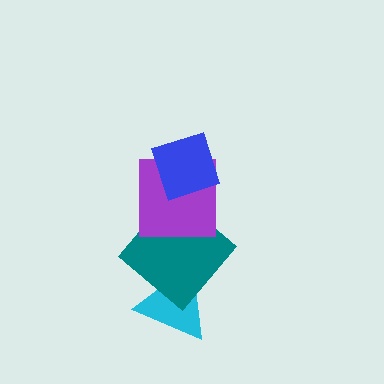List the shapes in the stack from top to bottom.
From top to bottom: the blue diamond, the purple square, the teal diamond, the cyan triangle.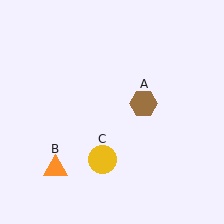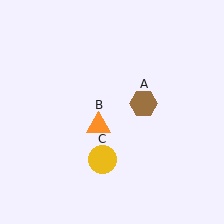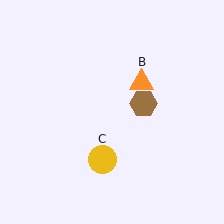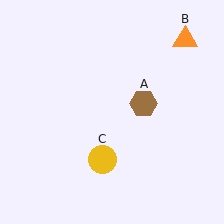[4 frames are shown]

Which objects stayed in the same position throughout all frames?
Brown hexagon (object A) and yellow circle (object C) remained stationary.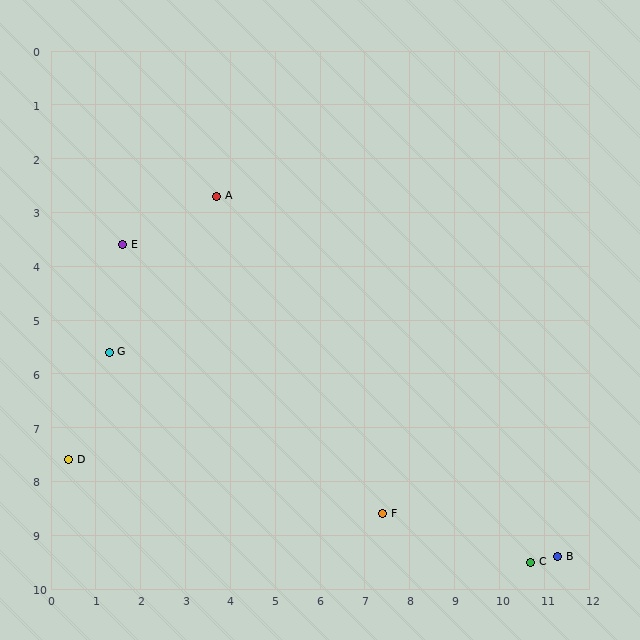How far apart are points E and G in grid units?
Points E and G are about 2.0 grid units apart.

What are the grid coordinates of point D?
Point D is at approximately (0.4, 7.6).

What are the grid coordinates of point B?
Point B is at approximately (11.3, 9.4).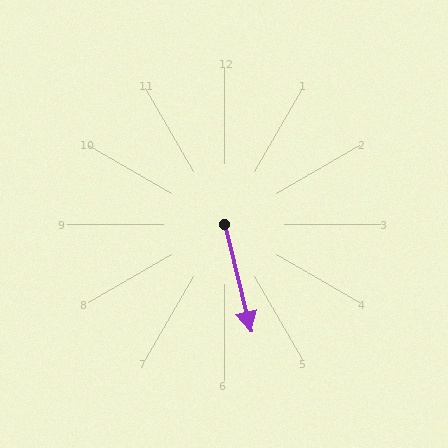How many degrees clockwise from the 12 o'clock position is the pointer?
Approximately 166 degrees.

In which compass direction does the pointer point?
South.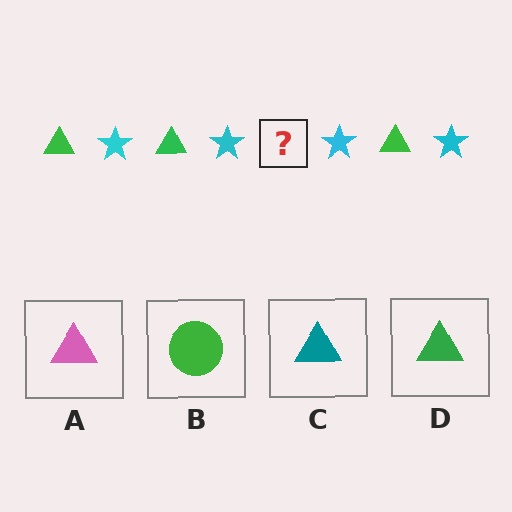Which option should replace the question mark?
Option D.